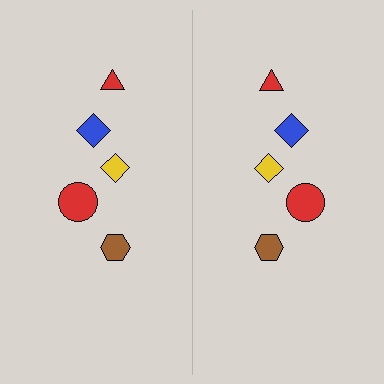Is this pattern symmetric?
Yes, this pattern has bilateral (reflection) symmetry.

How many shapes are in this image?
There are 10 shapes in this image.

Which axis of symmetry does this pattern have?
The pattern has a vertical axis of symmetry running through the center of the image.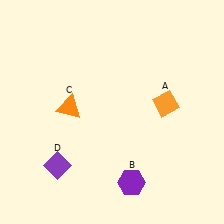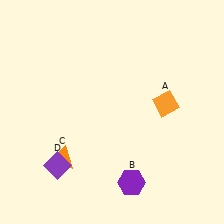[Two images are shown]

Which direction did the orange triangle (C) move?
The orange triangle (C) moved down.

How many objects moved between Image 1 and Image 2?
1 object moved between the two images.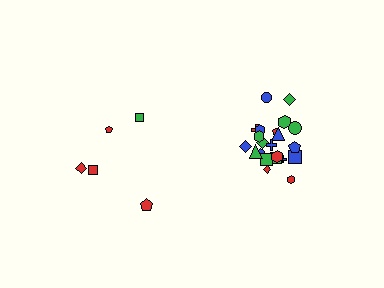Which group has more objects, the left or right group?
The right group.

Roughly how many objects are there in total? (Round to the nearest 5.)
Roughly 25 objects in total.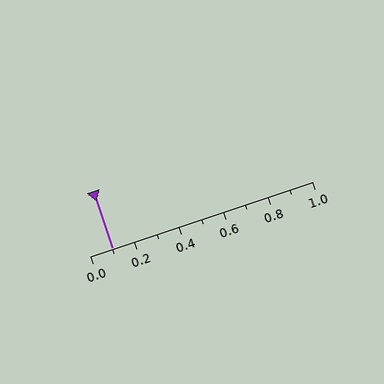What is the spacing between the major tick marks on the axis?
The major ticks are spaced 0.2 apart.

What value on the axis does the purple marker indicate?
The marker indicates approximately 0.1.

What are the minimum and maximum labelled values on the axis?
The axis runs from 0.0 to 1.0.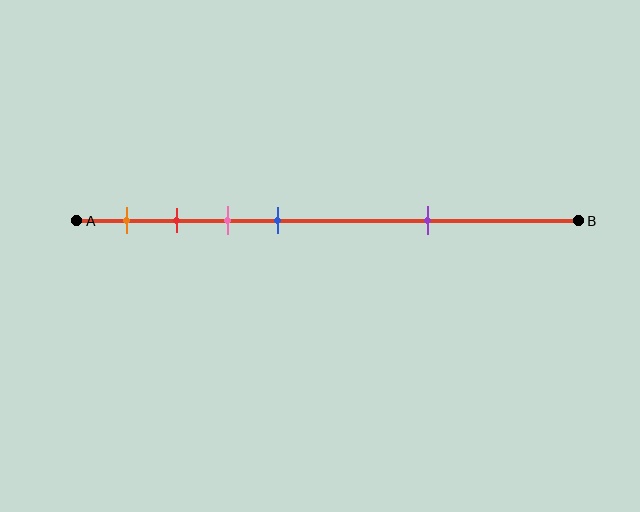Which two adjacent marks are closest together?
The red and pink marks are the closest adjacent pair.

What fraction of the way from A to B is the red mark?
The red mark is approximately 20% (0.2) of the way from A to B.